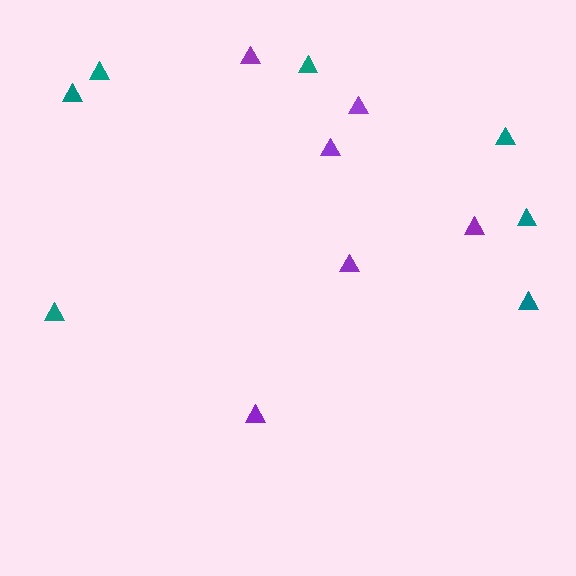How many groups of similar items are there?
There are 2 groups: one group of purple triangles (6) and one group of teal triangles (7).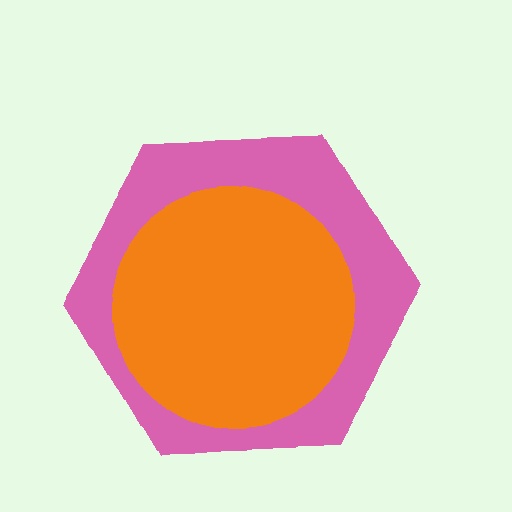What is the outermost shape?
The pink hexagon.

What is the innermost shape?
The orange circle.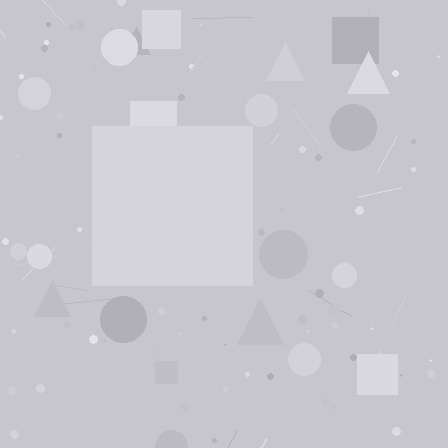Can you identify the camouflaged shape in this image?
The camouflaged shape is a square.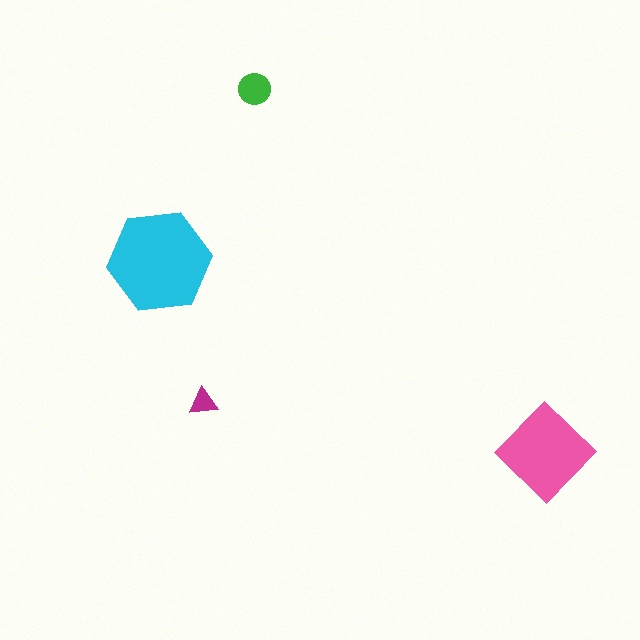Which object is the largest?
The cyan hexagon.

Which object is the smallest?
The magenta triangle.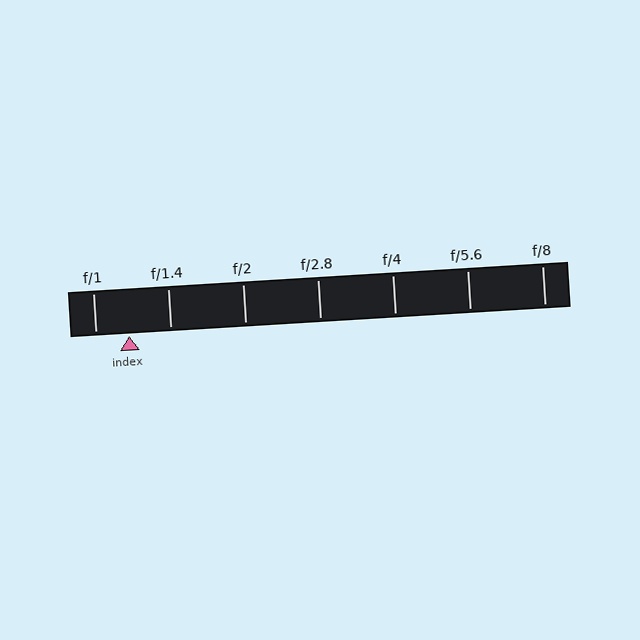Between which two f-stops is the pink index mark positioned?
The index mark is between f/1 and f/1.4.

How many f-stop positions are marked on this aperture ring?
There are 7 f-stop positions marked.